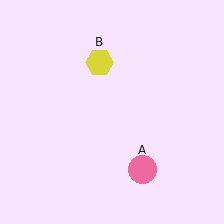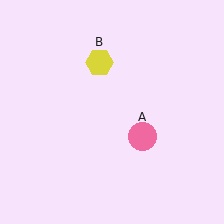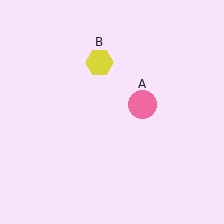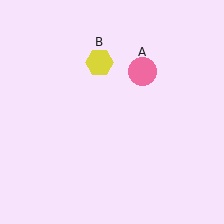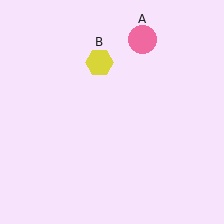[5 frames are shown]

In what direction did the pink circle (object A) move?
The pink circle (object A) moved up.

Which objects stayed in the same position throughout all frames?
Yellow hexagon (object B) remained stationary.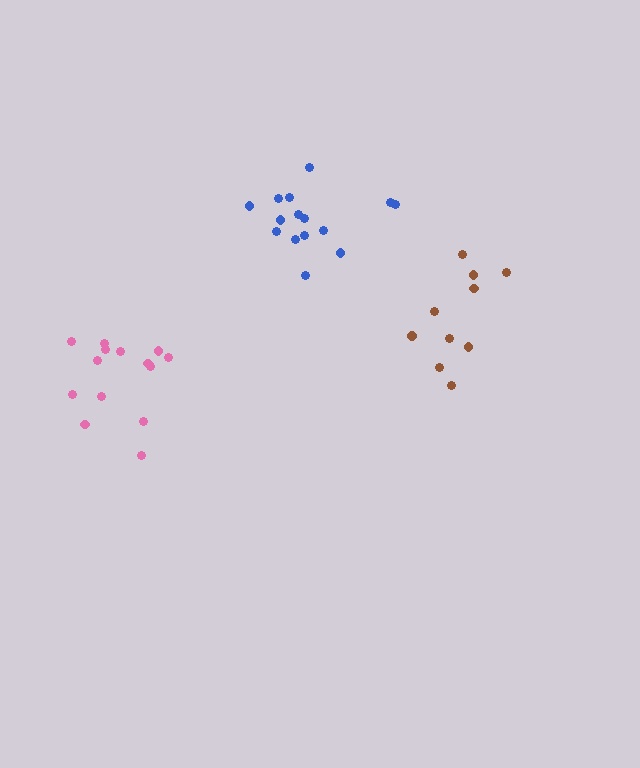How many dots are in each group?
Group 1: 15 dots, Group 2: 14 dots, Group 3: 10 dots (39 total).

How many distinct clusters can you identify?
There are 3 distinct clusters.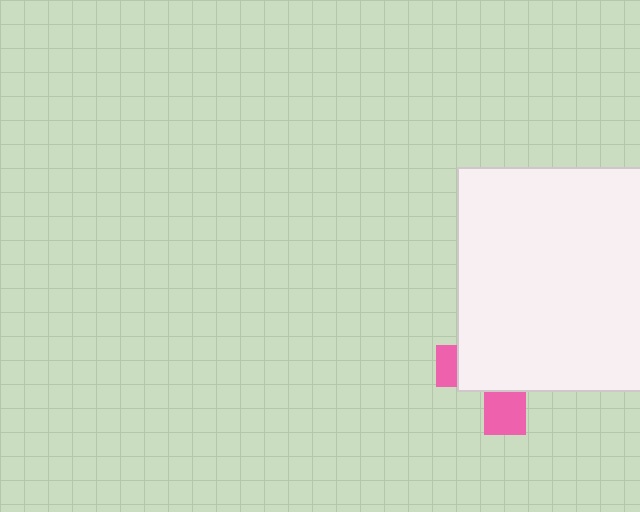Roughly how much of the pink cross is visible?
A small part of it is visible (roughly 28%).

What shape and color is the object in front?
The object in front is a white square.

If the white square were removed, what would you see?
You would see the complete pink cross.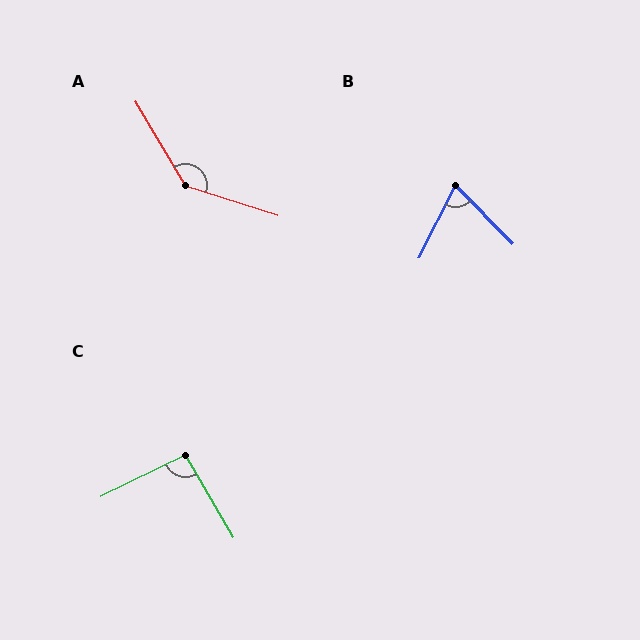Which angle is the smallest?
B, at approximately 71 degrees.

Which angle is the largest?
A, at approximately 138 degrees.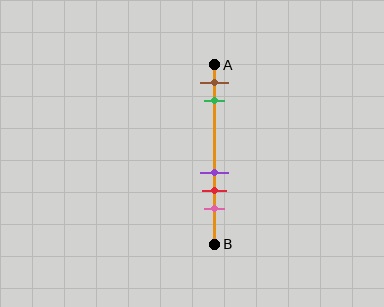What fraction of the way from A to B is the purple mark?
The purple mark is approximately 60% (0.6) of the way from A to B.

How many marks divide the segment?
There are 5 marks dividing the segment.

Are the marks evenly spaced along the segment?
No, the marks are not evenly spaced.